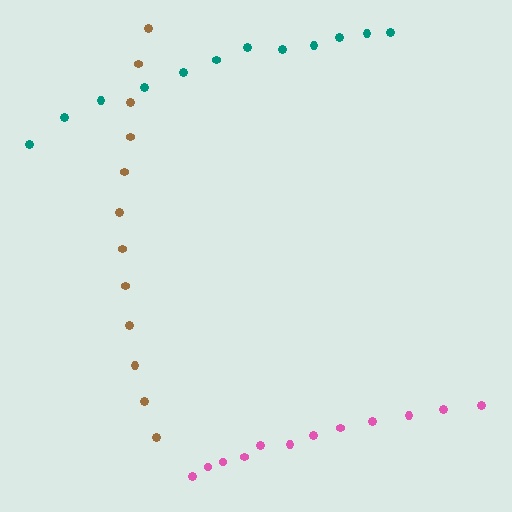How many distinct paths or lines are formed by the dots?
There are 3 distinct paths.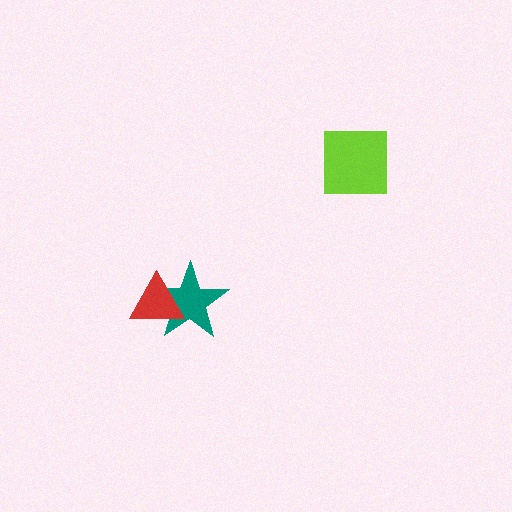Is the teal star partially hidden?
Yes, it is partially covered by another shape.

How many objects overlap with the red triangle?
1 object overlaps with the red triangle.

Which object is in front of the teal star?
The red triangle is in front of the teal star.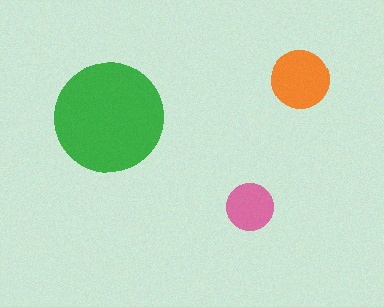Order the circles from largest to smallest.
the green one, the orange one, the pink one.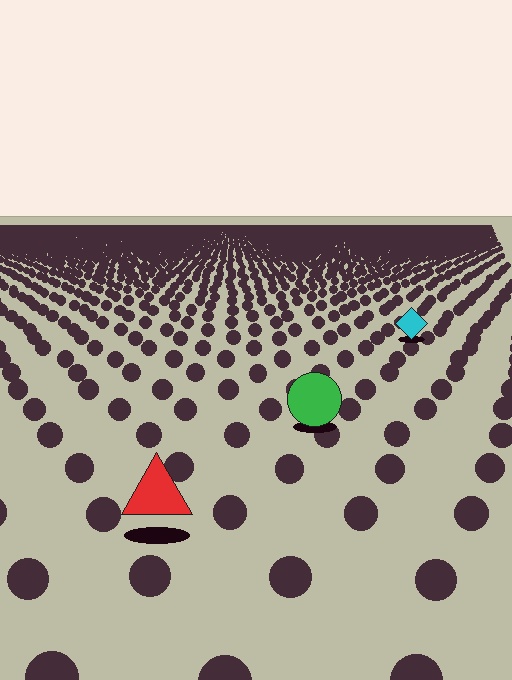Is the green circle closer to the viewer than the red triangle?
No. The red triangle is closer — you can tell from the texture gradient: the ground texture is coarser near it.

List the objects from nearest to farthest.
From nearest to farthest: the red triangle, the green circle, the cyan diamond.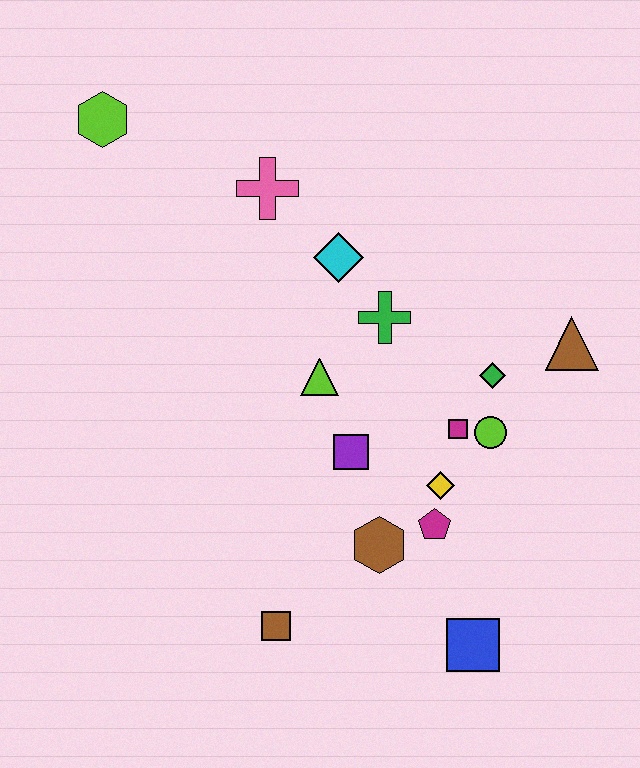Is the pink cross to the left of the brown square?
Yes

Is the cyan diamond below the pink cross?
Yes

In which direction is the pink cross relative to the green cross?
The pink cross is above the green cross.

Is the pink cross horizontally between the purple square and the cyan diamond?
No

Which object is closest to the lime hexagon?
The pink cross is closest to the lime hexagon.